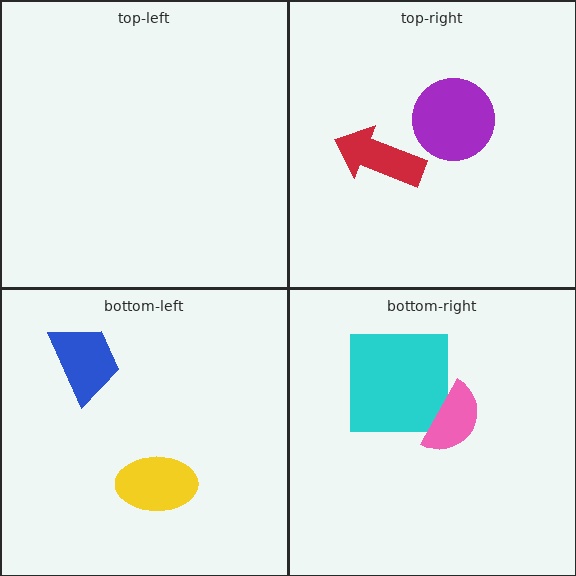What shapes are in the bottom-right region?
The cyan square, the pink semicircle.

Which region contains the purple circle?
The top-right region.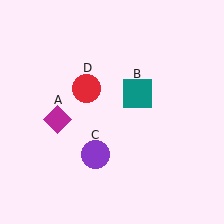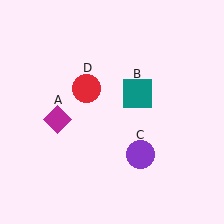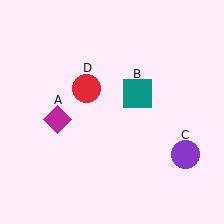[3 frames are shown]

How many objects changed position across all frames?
1 object changed position: purple circle (object C).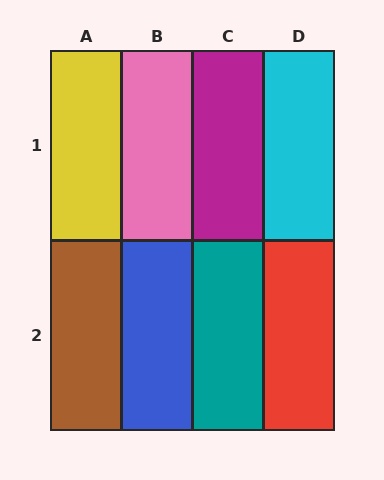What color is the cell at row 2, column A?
Brown.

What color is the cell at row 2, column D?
Red.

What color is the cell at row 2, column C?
Teal.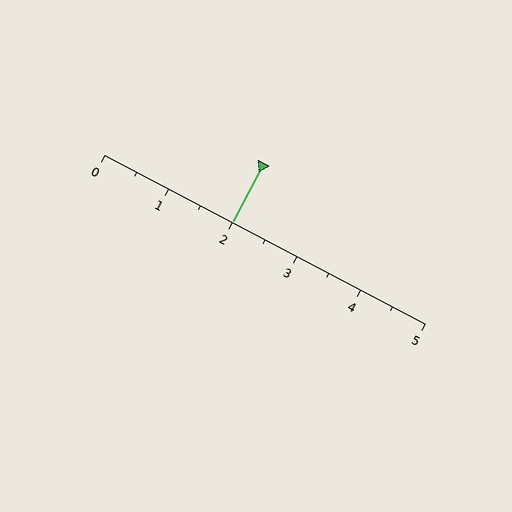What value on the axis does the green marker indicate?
The marker indicates approximately 2.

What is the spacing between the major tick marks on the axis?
The major ticks are spaced 1 apart.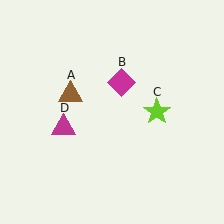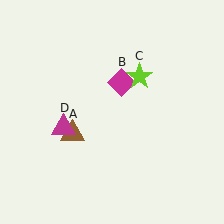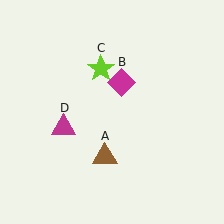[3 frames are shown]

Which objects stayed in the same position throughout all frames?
Magenta diamond (object B) and magenta triangle (object D) remained stationary.